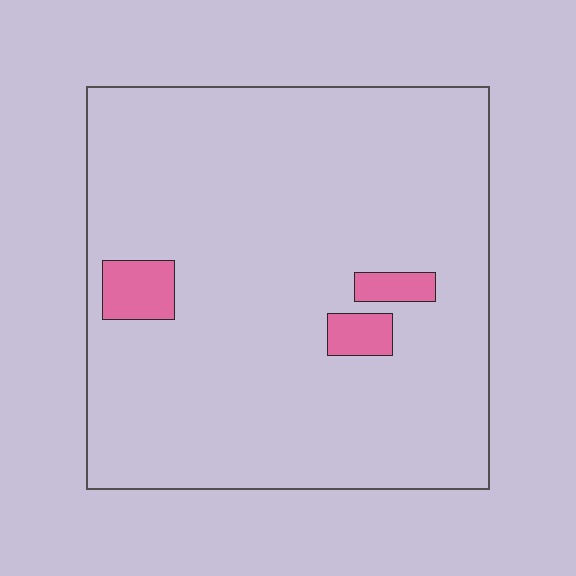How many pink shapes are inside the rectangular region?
3.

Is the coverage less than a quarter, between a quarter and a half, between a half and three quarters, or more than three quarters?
Less than a quarter.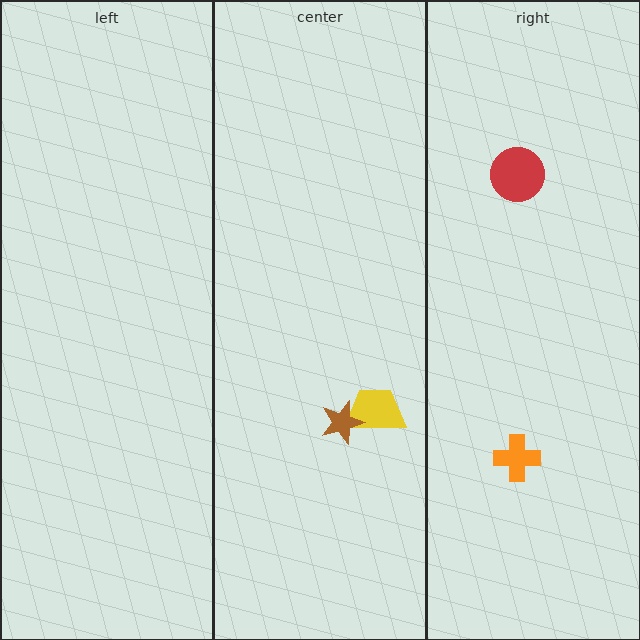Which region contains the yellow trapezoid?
The center region.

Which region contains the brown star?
The center region.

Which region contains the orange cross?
The right region.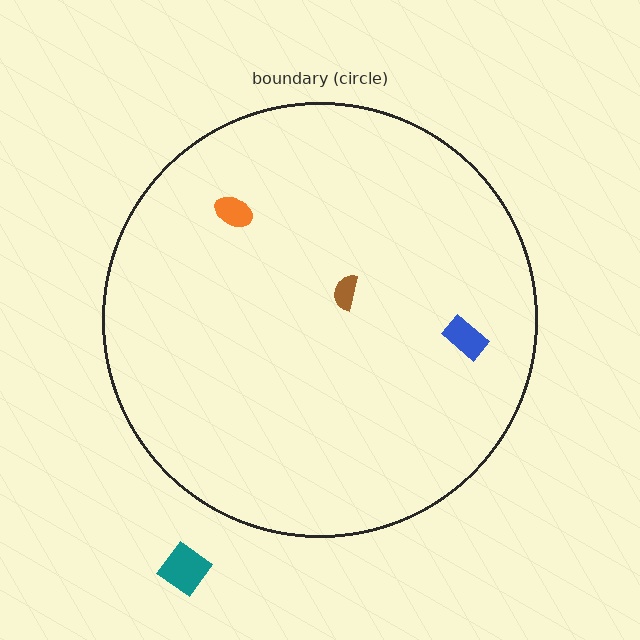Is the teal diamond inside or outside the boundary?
Outside.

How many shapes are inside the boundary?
3 inside, 1 outside.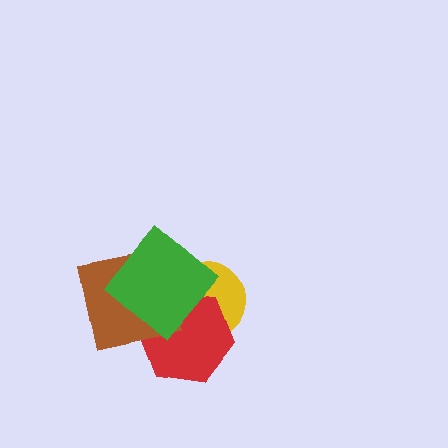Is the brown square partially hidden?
Yes, it is partially covered by another shape.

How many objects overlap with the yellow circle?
2 objects overlap with the yellow circle.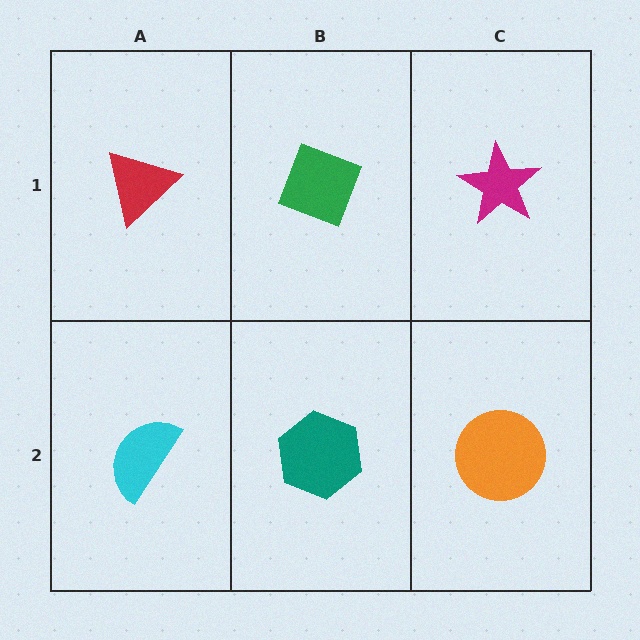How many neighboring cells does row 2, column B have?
3.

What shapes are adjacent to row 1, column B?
A teal hexagon (row 2, column B), a red triangle (row 1, column A), a magenta star (row 1, column C).